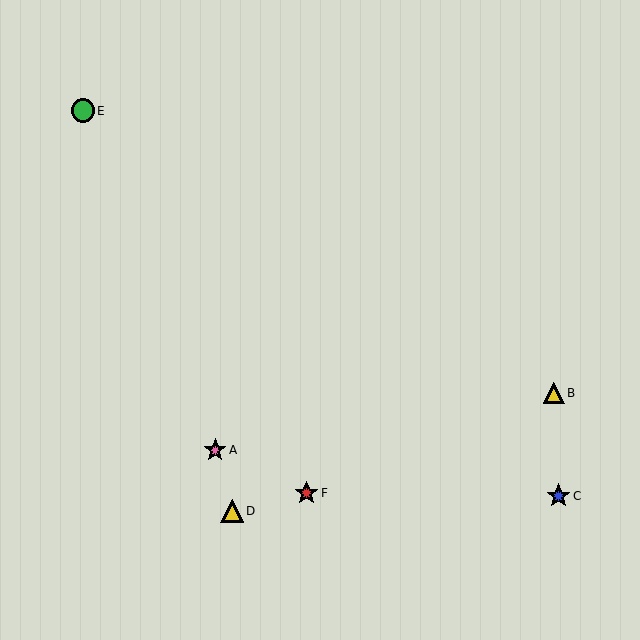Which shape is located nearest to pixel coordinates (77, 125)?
The green circle (labeled E) at (83, 111) is nearest to that location.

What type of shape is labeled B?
Shape B is a yellow triangle.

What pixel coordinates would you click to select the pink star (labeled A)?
Click at (215, 450) to select the pink star A.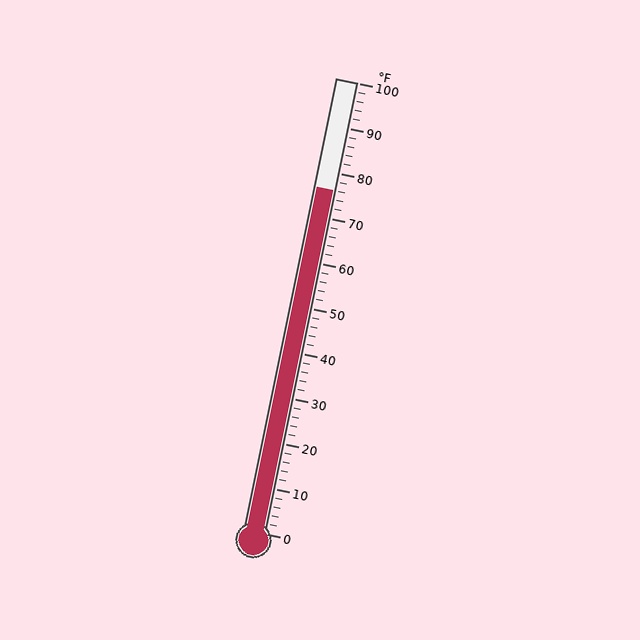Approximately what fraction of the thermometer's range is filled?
The thermometer is filled to approximately 75% of its range.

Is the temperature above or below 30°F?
The temperature is above 30°F.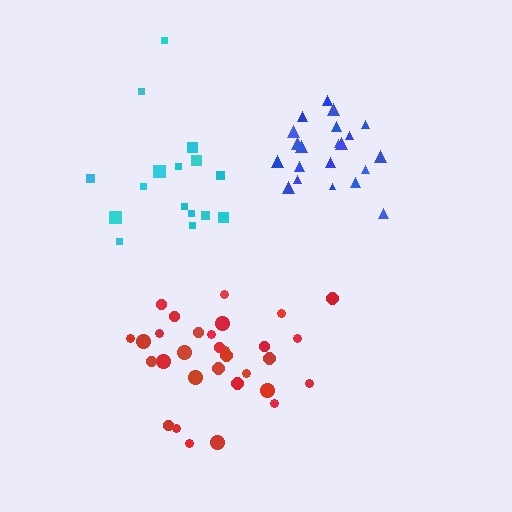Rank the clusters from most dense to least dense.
blue, red, cyan.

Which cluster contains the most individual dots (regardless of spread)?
Red (31).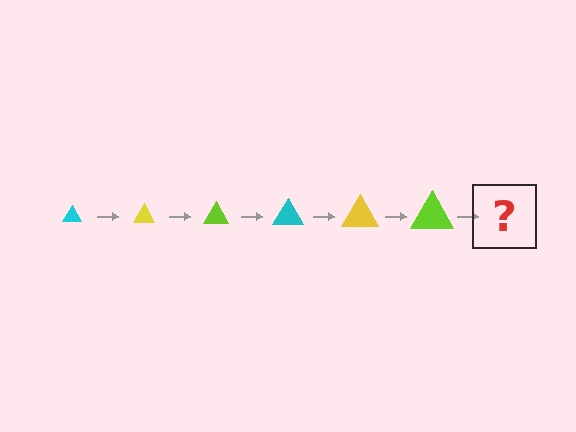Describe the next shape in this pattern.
It should be a cyan triangle, larger than the previous one.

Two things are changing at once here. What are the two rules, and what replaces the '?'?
The two rules are that the triangle grows larger each step and the color cycles through cyan, yellow, and lime. The '?' should be a cyan triangle, larger than the previous one.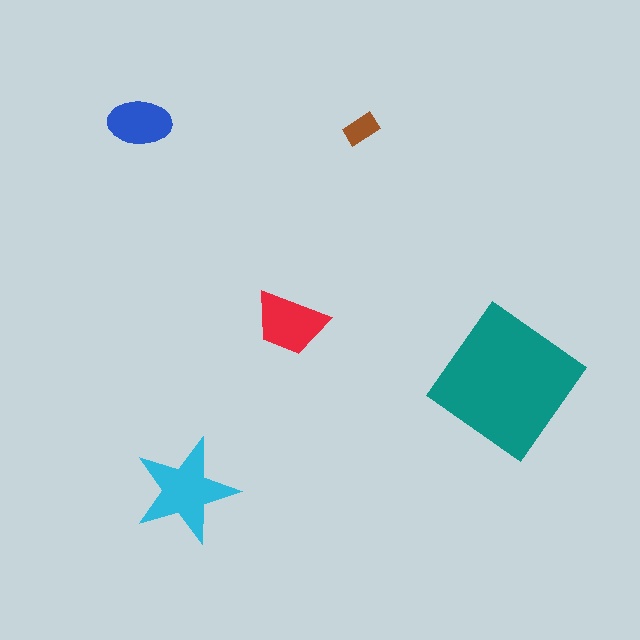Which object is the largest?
The teal diamond.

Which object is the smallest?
The brown rectangle.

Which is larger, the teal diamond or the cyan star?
The teal diamond.